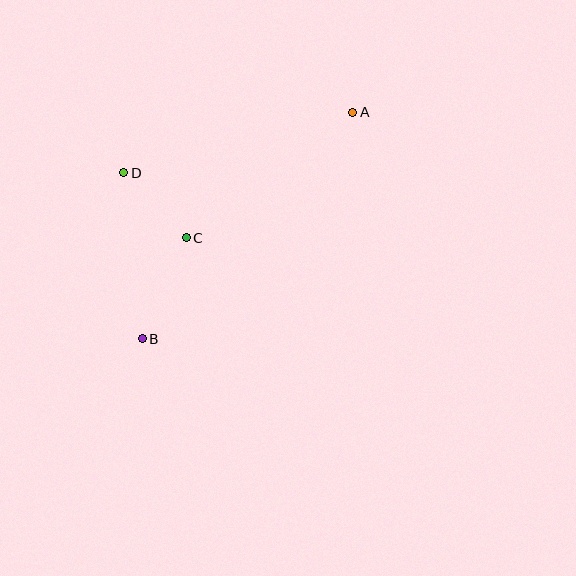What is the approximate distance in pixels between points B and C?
The distance between B and C is approximately 110 pixels.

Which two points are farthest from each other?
Points A and B are farthest from each other.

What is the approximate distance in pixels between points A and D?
The distance between A and D is approximately 237 pixels.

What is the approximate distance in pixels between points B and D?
The distance between B and D is approximately 167 pixels.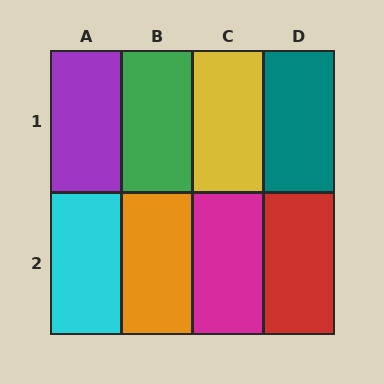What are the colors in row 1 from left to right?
Purple, green, yellow, teal.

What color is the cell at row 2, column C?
Magenta.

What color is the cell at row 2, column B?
Orange.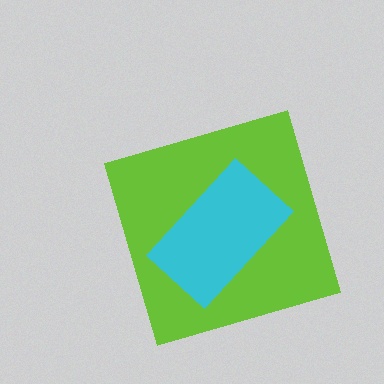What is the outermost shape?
The lime diamond.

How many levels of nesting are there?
2.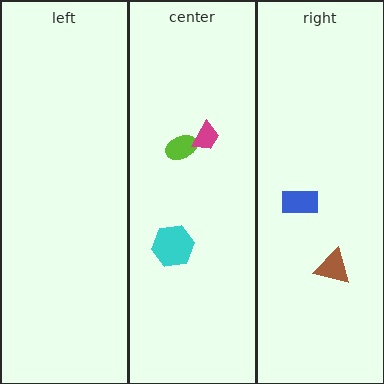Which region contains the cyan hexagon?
The center region.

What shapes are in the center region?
The lime ellipse, the magenta trapezoid, the cyan hexagon.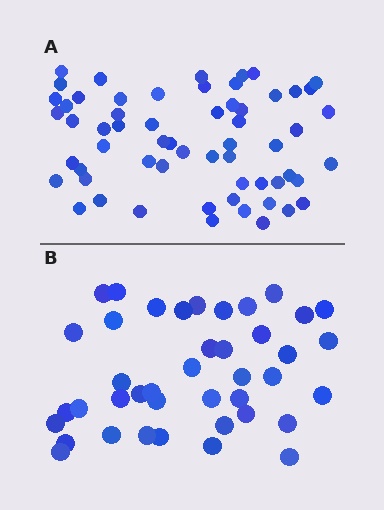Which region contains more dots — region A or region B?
Region A (the top region) has more dots.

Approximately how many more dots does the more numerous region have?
Region A has approximately 20 more dots than region B.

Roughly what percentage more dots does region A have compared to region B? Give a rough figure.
About 45% more.